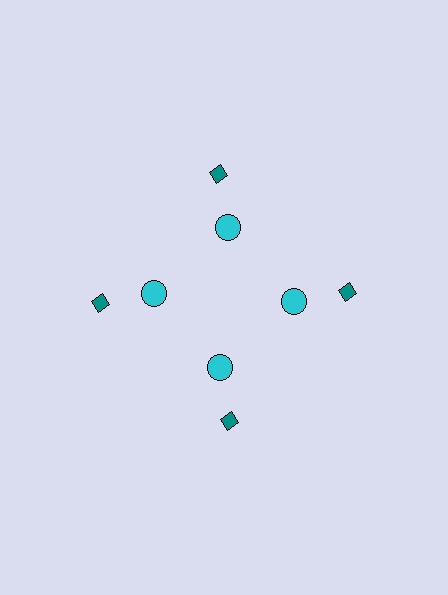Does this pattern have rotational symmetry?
Yes, this pattern has 4-fold rotational symmetry. It looks the same after rotating 90 degrees around the center.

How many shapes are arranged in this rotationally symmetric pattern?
There are 8 shapes, arranged in 4 groups of 2.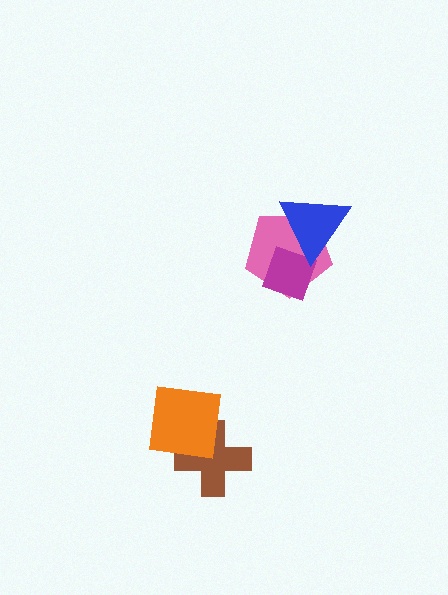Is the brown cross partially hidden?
Yes, it is partially covered by another shape.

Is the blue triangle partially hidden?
No, no other shape covers it.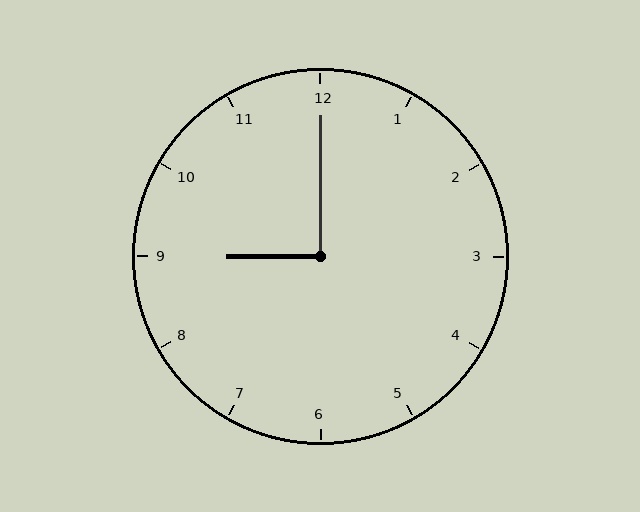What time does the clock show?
9:00.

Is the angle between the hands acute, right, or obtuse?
It is right.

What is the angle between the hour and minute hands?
Approximately 90 degrees.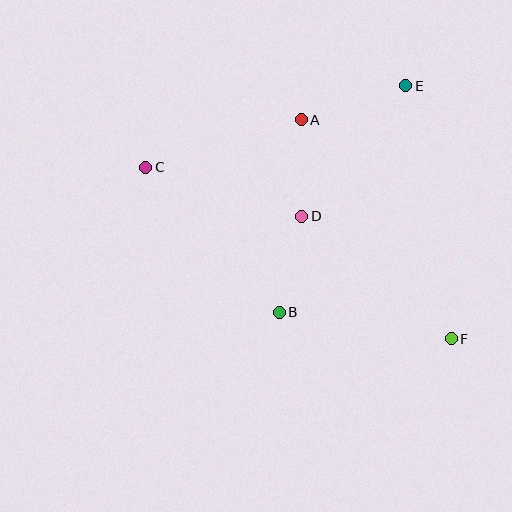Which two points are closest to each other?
Points A and D are closest to each other.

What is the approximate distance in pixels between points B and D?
The distance between B and D is approximately 99 pixels.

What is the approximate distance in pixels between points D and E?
The distance between D and E is approximately 167 pixels.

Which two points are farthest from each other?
Points C and F are farthest from each other.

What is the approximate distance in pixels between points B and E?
The distance between B and E is approximately 259 pixels.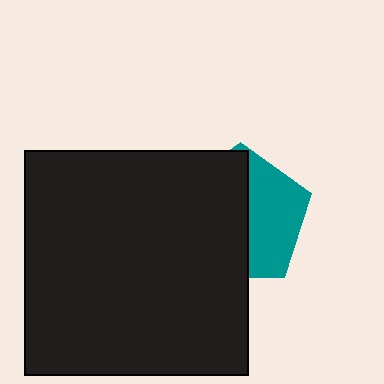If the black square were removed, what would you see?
You would see the complete teal pentagon.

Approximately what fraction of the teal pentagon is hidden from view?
Roughly 58% of the teal pentagon is hidden behind the black square.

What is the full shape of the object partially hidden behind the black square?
The partially hidden object is a teal pentagon.